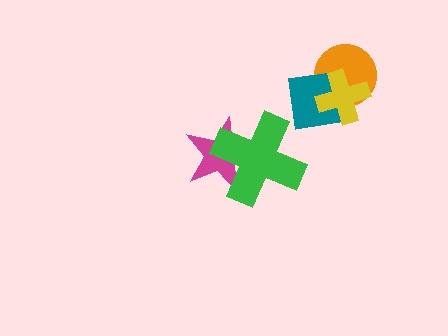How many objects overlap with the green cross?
1 object overlaps with the green cross.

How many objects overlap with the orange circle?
2 objects overlap with the orange circle.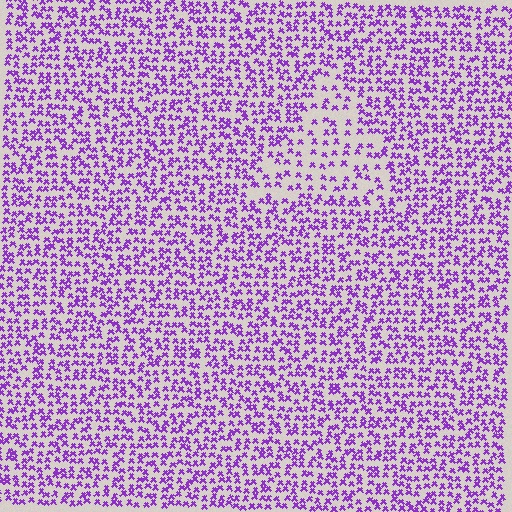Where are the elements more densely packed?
The elements are more densely packed outside the triangle boundary.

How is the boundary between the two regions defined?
The boundary is defined by a change in element density (approximately 1.9x ratio). All elements are the same color, size, and shape.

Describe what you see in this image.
The image contains small purple elements arranged at two different densities. A triangle-shaped region is visible where the elements are less densely packed than the surrounding area.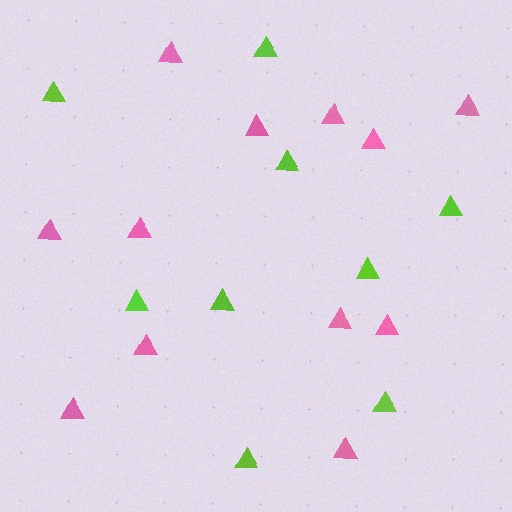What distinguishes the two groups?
There are 2 groups: one group of lime triangles (9) and one group of pink triangles (12).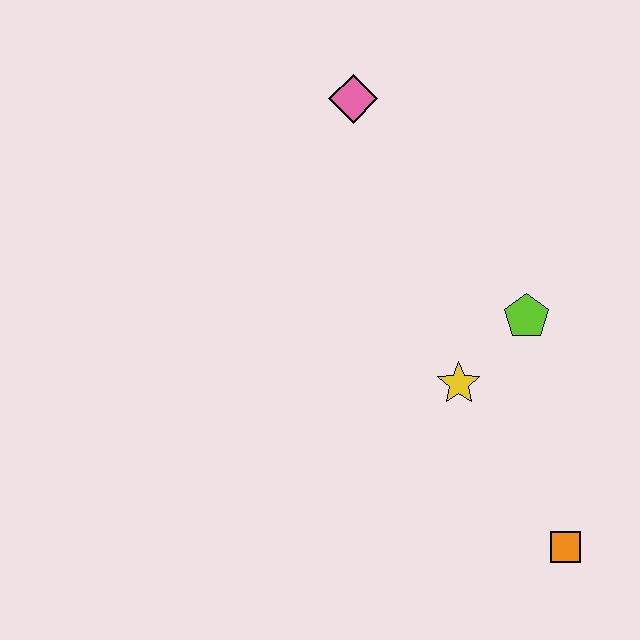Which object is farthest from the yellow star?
The pink diamond is farthest from the yellow star.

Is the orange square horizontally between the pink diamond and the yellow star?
No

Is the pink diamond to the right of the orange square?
No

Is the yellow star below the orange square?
No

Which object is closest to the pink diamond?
The lime pentagon is closest to the pink diamond.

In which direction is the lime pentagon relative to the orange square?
The lime pentagon is above the orange square.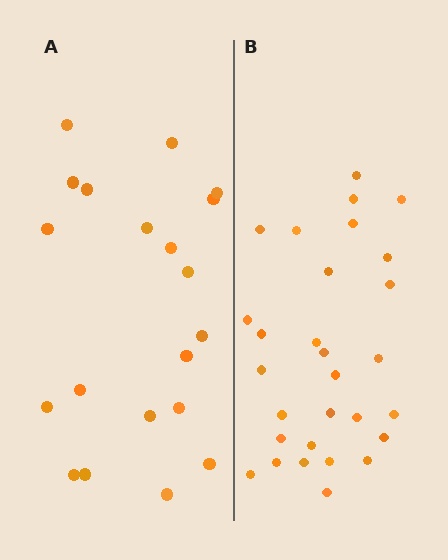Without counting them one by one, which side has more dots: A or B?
Region B (the right region) has more dots.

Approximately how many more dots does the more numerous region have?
Region B has roughly 8 or so more dots than region A.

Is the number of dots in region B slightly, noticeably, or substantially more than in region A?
Region B has substantially more. The ratio is roughly 1.4 to 1.